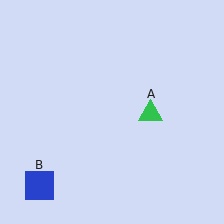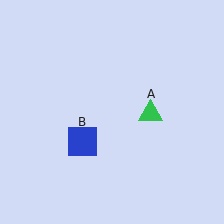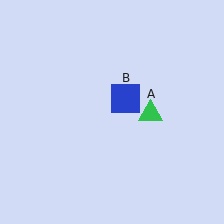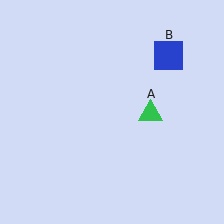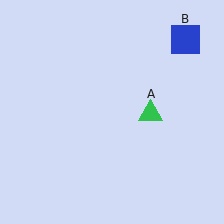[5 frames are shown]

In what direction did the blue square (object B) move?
The blue square (object B) moved up and to the right.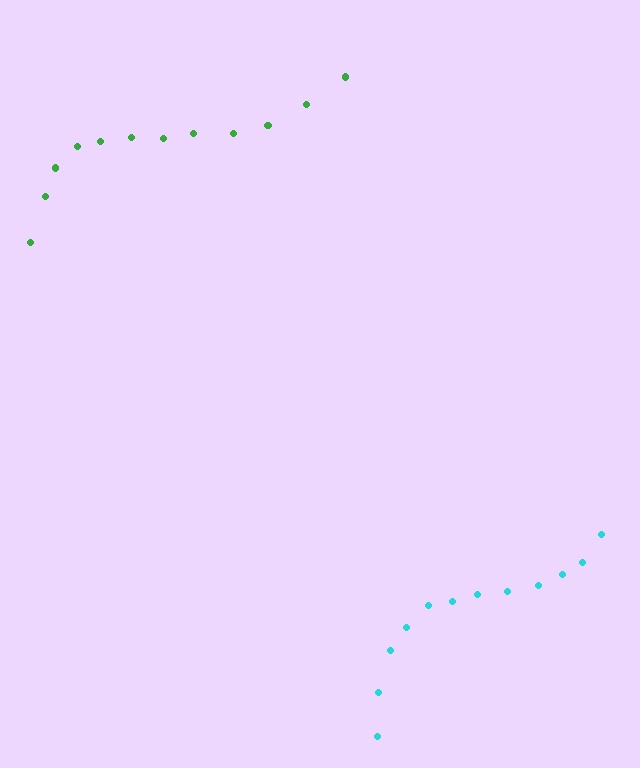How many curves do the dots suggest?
There are 2 distinct paths.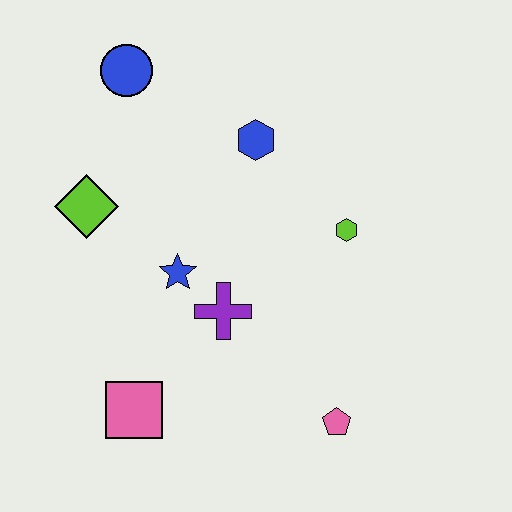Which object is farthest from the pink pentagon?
The blue circle is farthest from the pink pentagon.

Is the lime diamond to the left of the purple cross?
Yes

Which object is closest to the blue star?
The purple cross is closest to the blue star.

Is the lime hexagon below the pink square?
No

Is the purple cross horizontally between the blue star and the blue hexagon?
Yes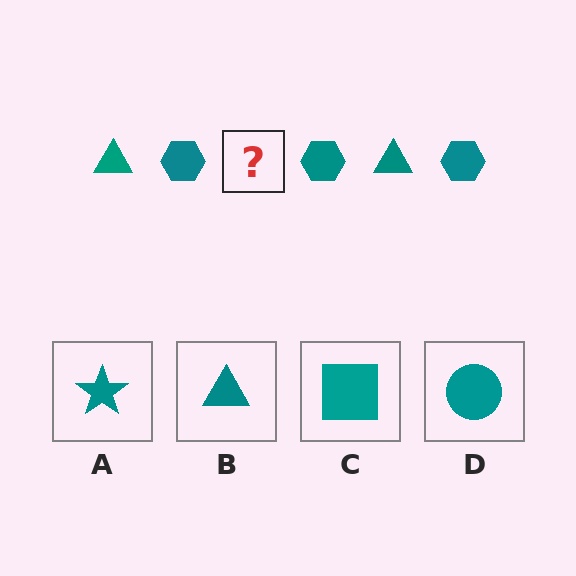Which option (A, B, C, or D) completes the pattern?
B.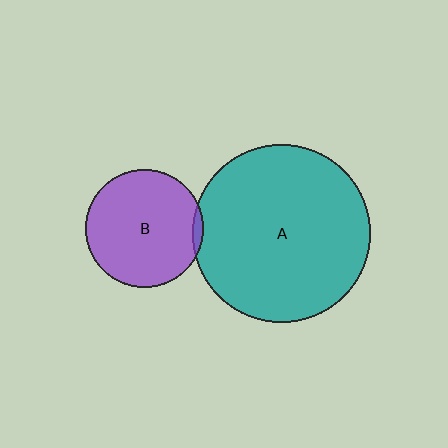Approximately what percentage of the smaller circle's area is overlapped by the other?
Approximately 5%.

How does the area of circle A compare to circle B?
Approximately 2.2 times.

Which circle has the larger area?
Circle A (teal).